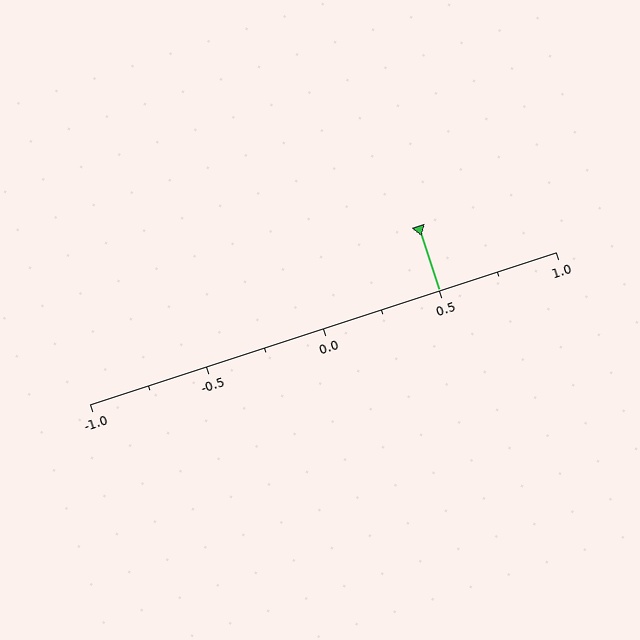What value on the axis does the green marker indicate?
The marker indicates approximately 0.5.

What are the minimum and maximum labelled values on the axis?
The axis runs from -1.0 to 1.0.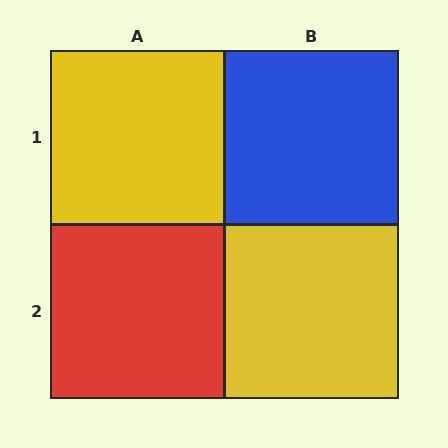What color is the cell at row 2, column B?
Yellow.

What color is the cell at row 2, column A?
Red.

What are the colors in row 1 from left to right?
Yellow, blue.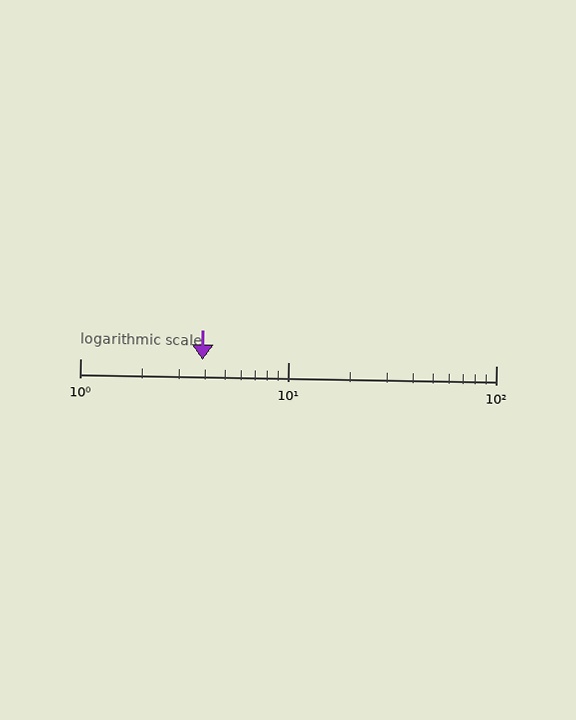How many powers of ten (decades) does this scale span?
The scale spans 2 decades, from 1 to 100.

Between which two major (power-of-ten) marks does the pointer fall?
The pointer is between 1 and 10.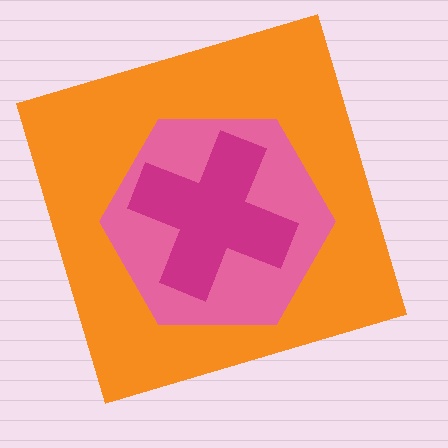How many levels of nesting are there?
3.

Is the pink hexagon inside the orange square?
Yes.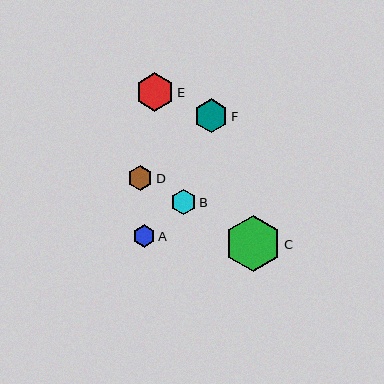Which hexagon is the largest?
Hexagon C is the largest with a size of approximately 56 pixels.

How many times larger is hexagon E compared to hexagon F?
Hexagon E is approximately 1.1 times the size of hexagon F.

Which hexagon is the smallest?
Hexagon A is the smallest with a size of approximately 23 pixels.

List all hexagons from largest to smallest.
From largest to smallest: C, E, F, D, B, A.